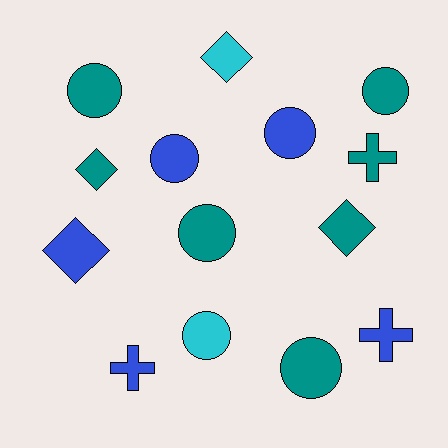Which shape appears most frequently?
Circle, with 7 objects.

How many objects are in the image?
There are 14 objects.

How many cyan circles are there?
There is 1 cyan circle.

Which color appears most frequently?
Teal, with 7 objects.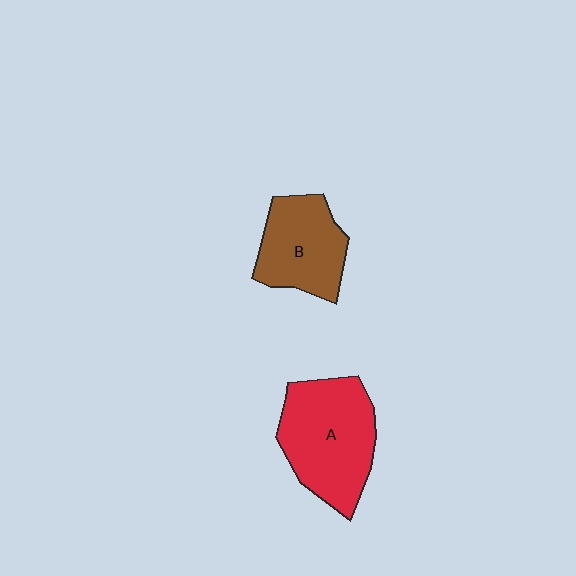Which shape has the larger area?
Shape A (red).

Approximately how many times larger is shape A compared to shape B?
Approximately 1.4 times.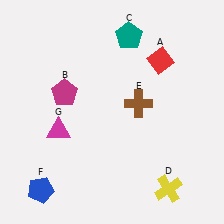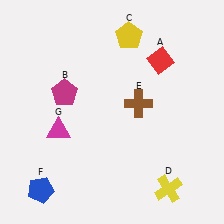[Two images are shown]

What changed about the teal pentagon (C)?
In Image 1, C is teal. In Image 2, it changed to yellow.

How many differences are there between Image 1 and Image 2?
There is 1 difference between the two images.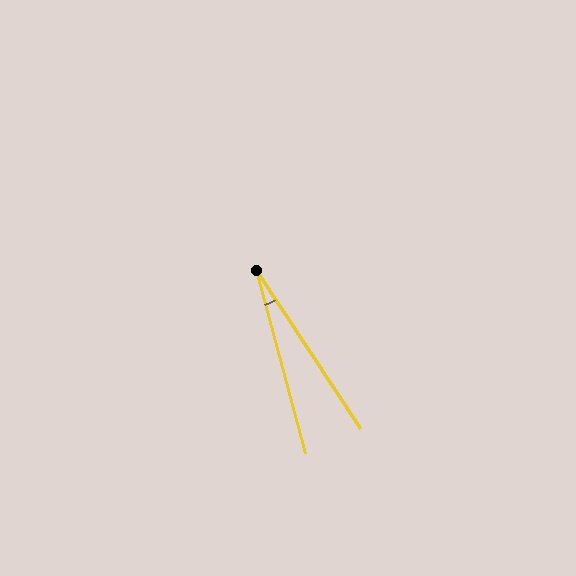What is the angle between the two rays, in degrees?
Approximately 18 degrees.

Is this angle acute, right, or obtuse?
It is acute.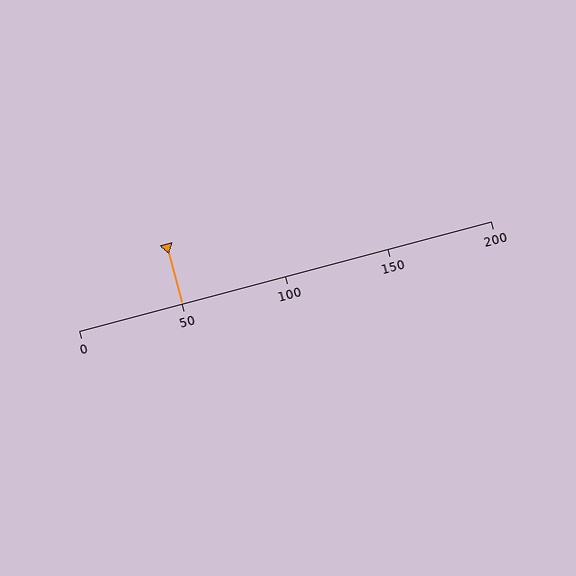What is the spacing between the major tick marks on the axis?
The major ticks are spaced 50 apart.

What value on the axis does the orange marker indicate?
The marker indicates approximately 50.